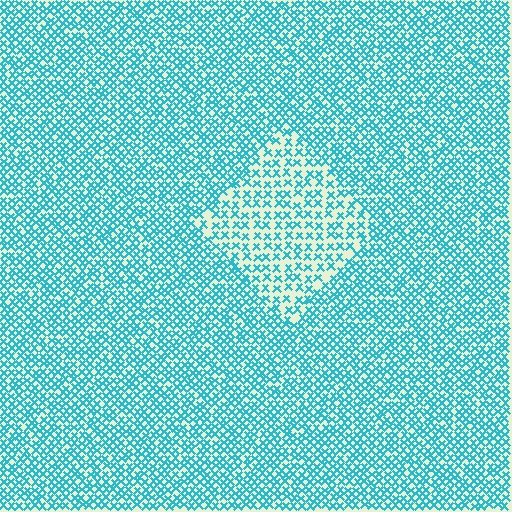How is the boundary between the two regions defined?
The boundary is defined by a change in element density (approximately 1.8x ratio). All elements are the same color, size, and shape.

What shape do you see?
I see a diamond.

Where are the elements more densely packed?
The elements are more densely packed outside the diamond boundary.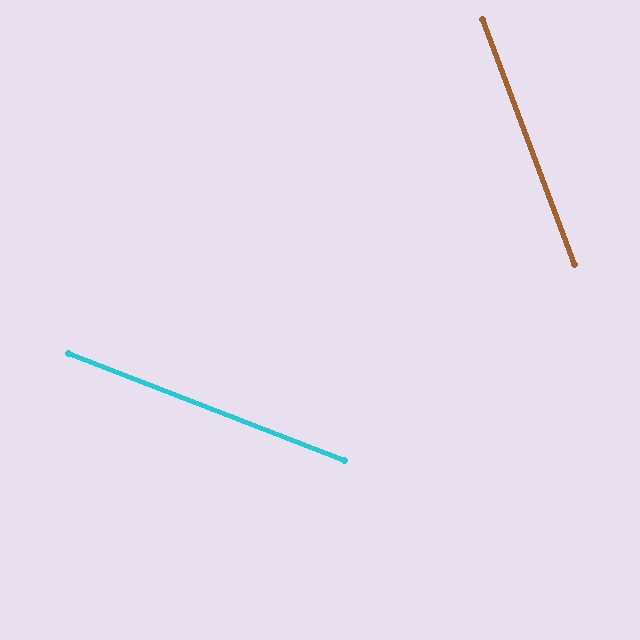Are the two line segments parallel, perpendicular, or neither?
Neither parallel nor perpendicular — they differ by about 48°.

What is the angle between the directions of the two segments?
Approximately 48 degrees.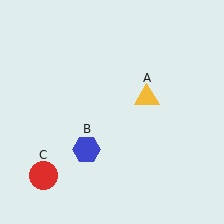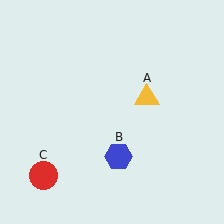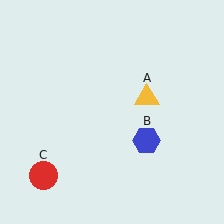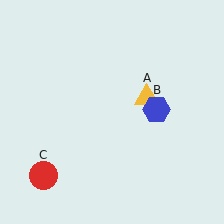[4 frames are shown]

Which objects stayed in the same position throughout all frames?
Yellow triangle (object A) and red circle (object C) remained stationary.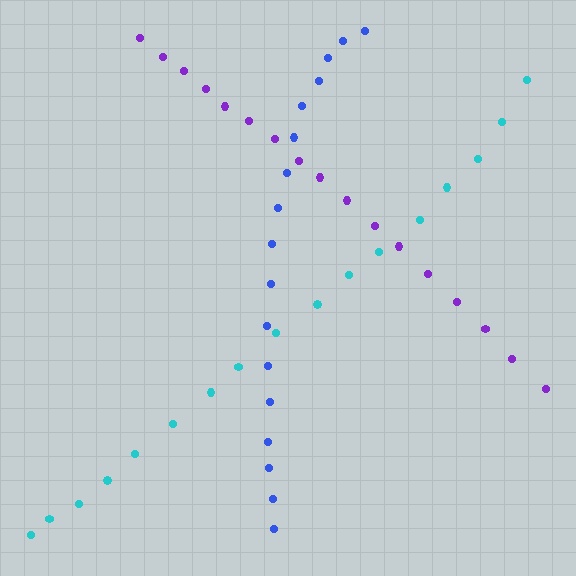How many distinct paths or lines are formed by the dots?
There are 3 distinct paths.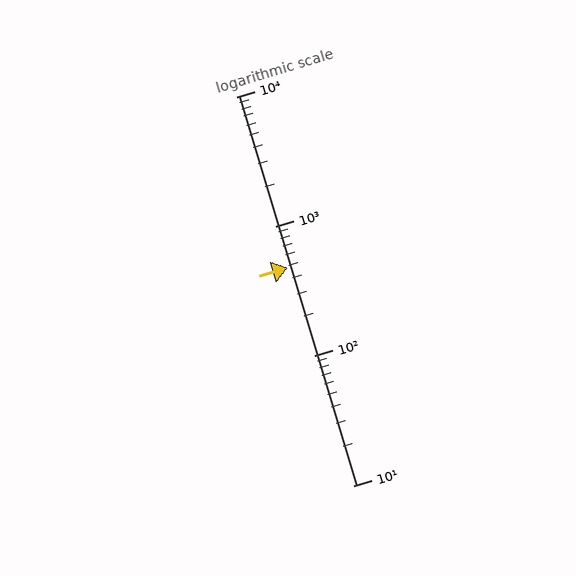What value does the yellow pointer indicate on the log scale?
The pointer indicates approximately 480.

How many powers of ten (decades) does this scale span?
The scale spans 3 decades, from 10 to 10000.